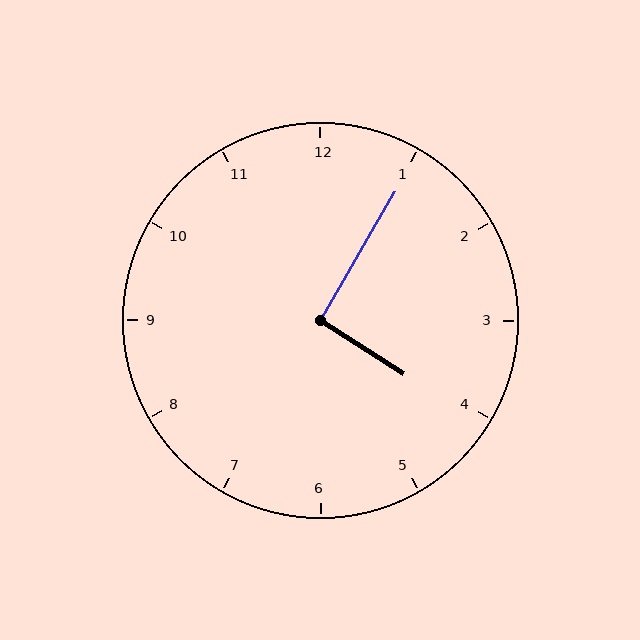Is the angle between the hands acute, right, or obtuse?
It is right.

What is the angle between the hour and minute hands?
Approximately 92 degrees.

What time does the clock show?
4:05.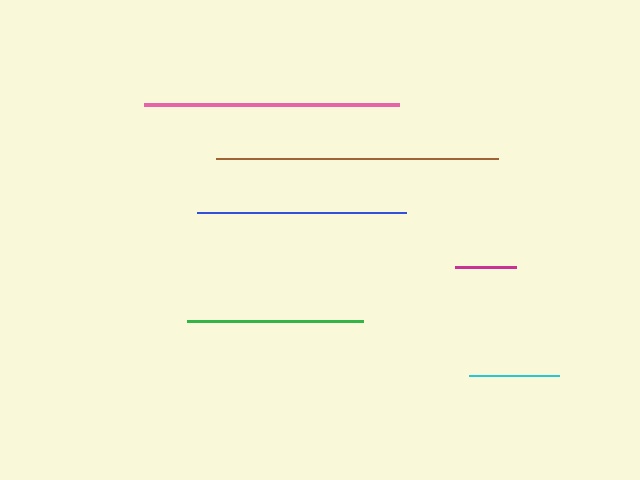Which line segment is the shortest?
The magenta line is the shortest at approximately 61 pixels.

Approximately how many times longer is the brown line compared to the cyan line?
The brown line is approximately 3.1 times the length of the cyan line.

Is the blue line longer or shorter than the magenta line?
The blue line is longer than the magenta line.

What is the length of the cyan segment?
The cyan segment is approximately 91 pixels long.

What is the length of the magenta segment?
The magenta segment is approximately 61 pixels long.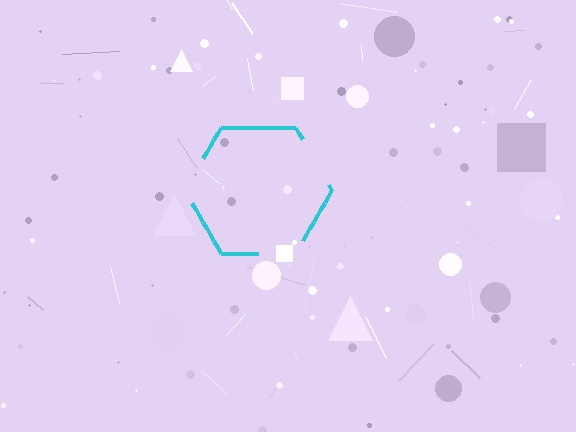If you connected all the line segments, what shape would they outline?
They would outline a hexagon.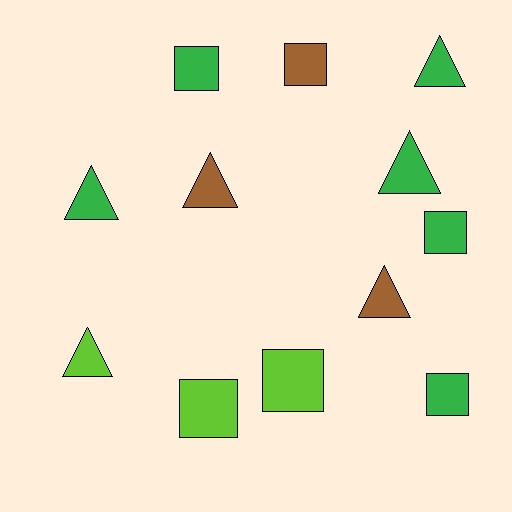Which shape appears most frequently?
Triangle, with 6 objects.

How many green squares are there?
There are 3 green squares.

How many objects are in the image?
There are 12 objects.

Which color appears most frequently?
Green, with 6 objects.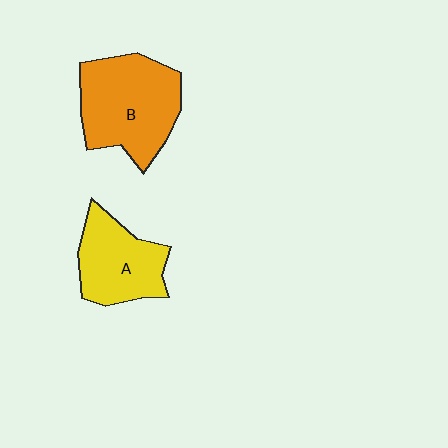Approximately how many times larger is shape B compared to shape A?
Approximately 1.4 times.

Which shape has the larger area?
Shape B (orange).